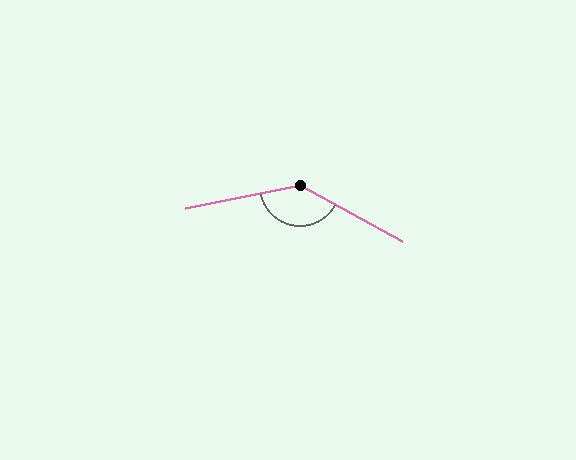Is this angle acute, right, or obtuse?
It is obtuse.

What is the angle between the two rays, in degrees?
Approximately 140 degrees.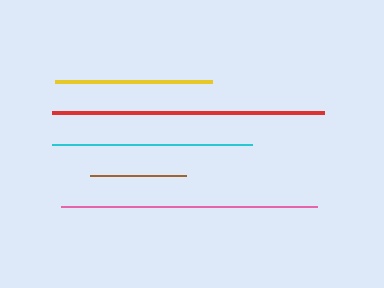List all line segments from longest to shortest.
From longest to shortest: red, pink, cyan, yellow, brown.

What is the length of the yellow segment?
The yellow segment is approximately 157 pixels long.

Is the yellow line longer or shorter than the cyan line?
The cyan line is longer than the yellow line.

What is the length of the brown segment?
The brown segment is approximately 96 pixels long.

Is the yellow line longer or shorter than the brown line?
The yellow line is longer than the brown line.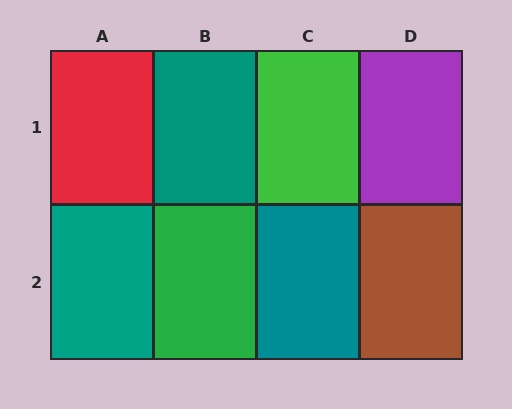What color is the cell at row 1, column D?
Purple.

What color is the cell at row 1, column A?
Red.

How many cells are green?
2 cells are green.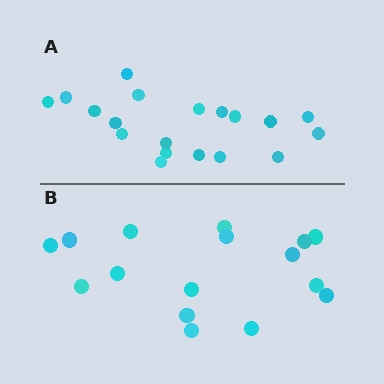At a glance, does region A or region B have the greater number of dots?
Region A (the top region) has more dots.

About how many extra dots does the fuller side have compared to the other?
Region A has just a few more — roughly 2 or 3 more dots than region B.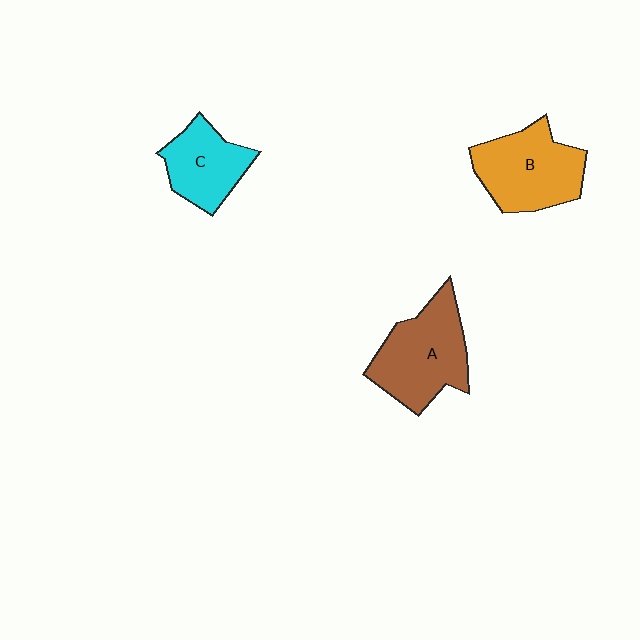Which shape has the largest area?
Shape A (brown).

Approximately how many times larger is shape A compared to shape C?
Approximately 1.4 times.